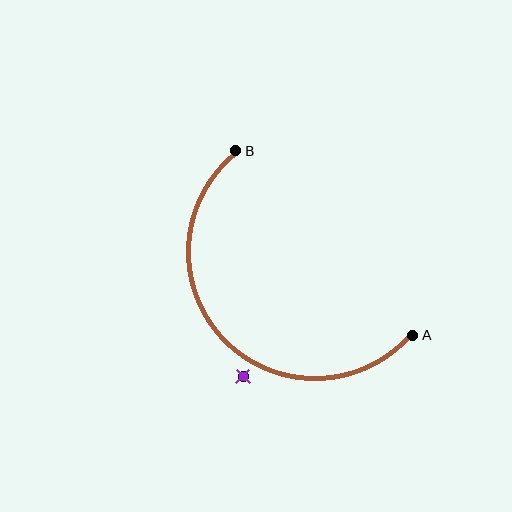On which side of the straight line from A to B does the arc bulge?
The arc bulges below and to the left of the straight line connecting A and B.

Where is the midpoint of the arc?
The arc midpoint is the point on the curve farthest from the straight line joining A and B. It sits below and to the left of that line.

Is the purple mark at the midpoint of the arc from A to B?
No — the purple mark does not lie on the arc at all. It sits slightly outside the curve.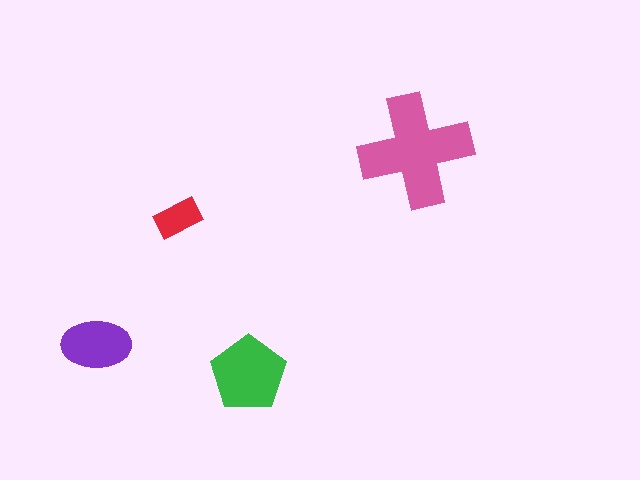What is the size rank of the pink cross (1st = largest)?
1st.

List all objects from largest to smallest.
The pink cross, the green pentagon, the purple ellipse, the red rectangle.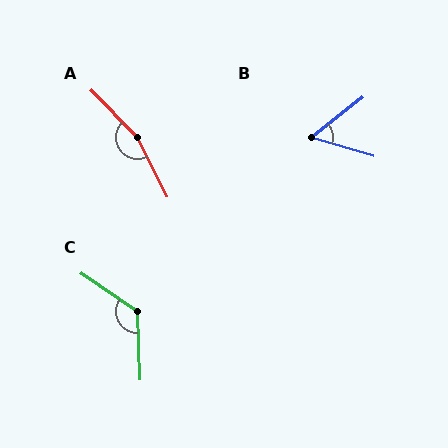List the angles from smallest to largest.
B (55°), C (126°), A (162°).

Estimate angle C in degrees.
Approximately 126 degrees.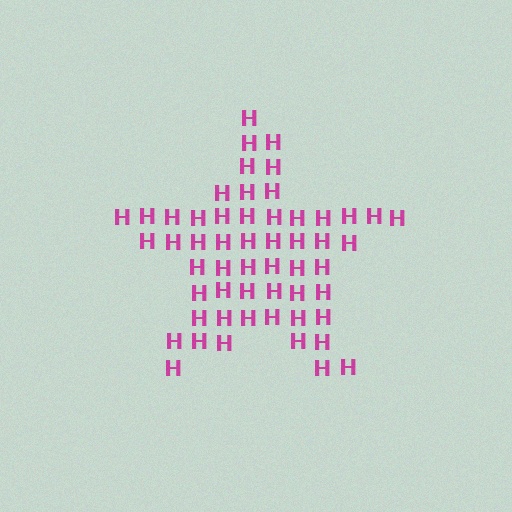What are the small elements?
The small elements are letter H's.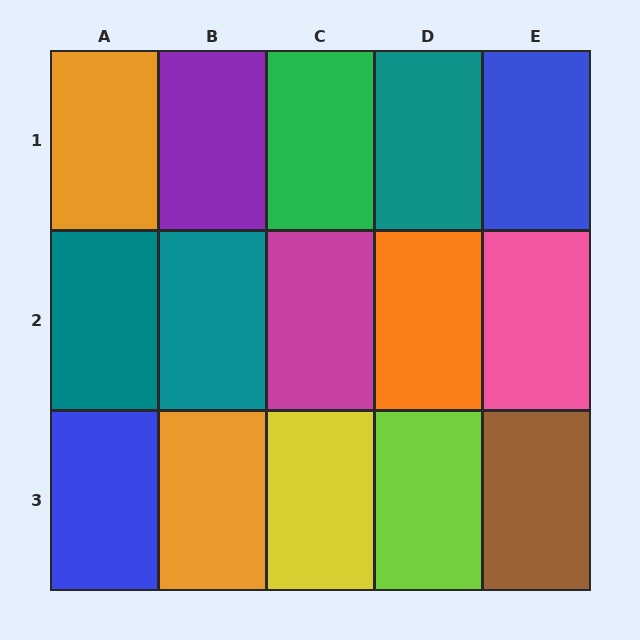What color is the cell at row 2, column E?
Pink.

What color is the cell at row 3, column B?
Orange.